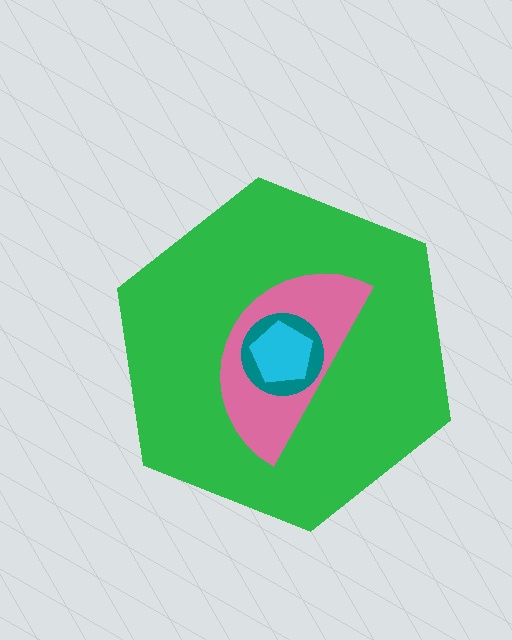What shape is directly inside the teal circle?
The cyan pentagon.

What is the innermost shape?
The cyan pentagon.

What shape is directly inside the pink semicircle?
The teal circle.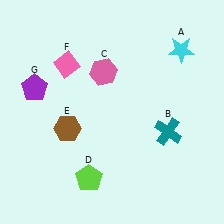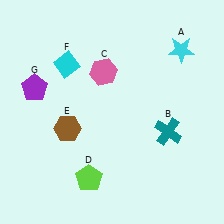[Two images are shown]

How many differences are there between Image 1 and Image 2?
There is 1 difference between the two images.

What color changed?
The diamond (F) changed from pink in Image 1 to cyan in Image 2.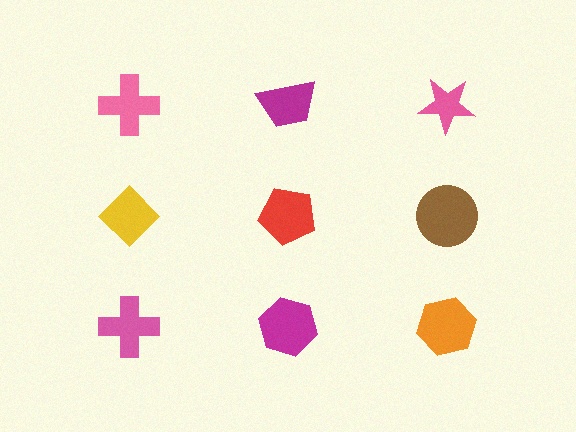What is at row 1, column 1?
A pink cross.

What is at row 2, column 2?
A red pentagon.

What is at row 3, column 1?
A pink cross.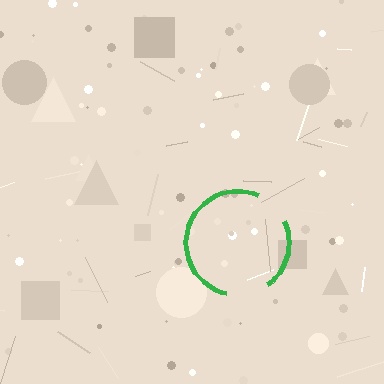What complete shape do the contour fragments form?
The contour fragments form a circle.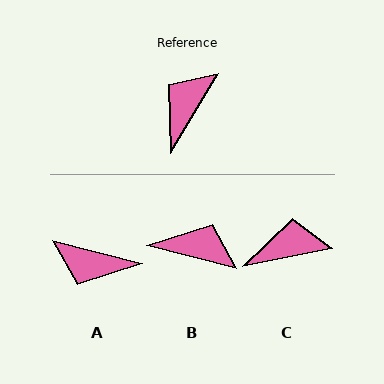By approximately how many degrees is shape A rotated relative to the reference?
Approximately 107 degrees counter-clockwise.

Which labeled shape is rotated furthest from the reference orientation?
A, about 107 degrees away.